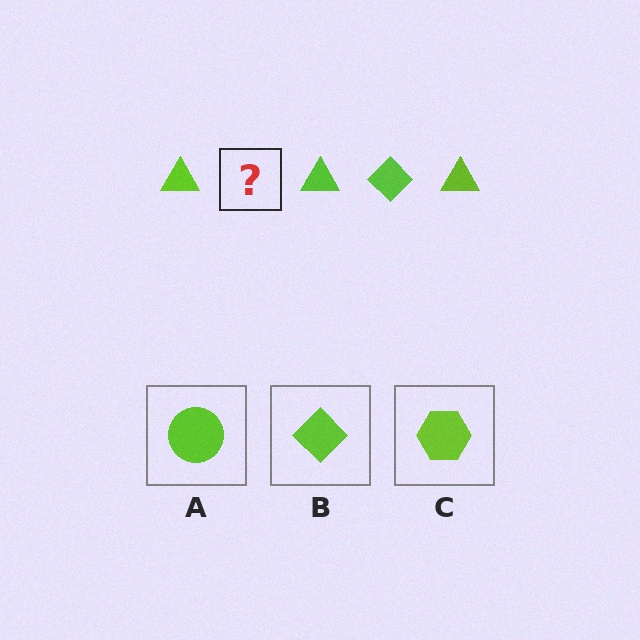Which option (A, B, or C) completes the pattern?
B.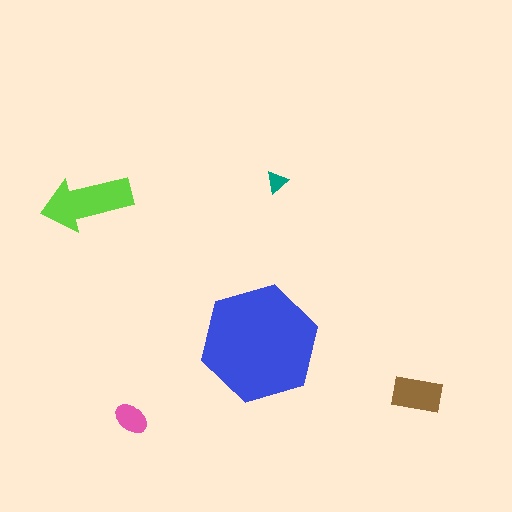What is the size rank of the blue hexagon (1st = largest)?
1st.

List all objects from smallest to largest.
The teal triangle, the pink ellipse, the brown rectangle, the lime arrow, the blue hexagon.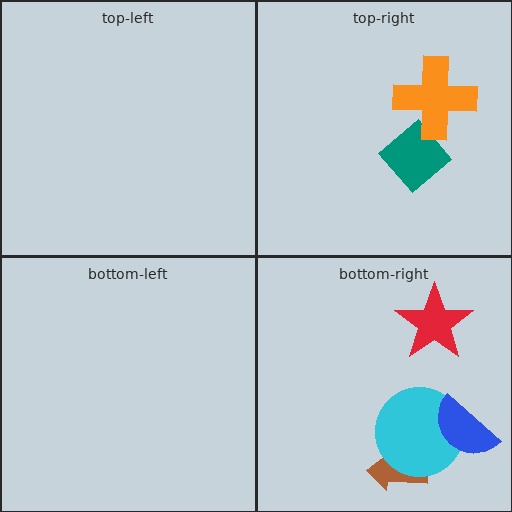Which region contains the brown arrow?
The bottom-right region.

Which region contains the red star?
The bottom-right region.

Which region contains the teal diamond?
The top-right region.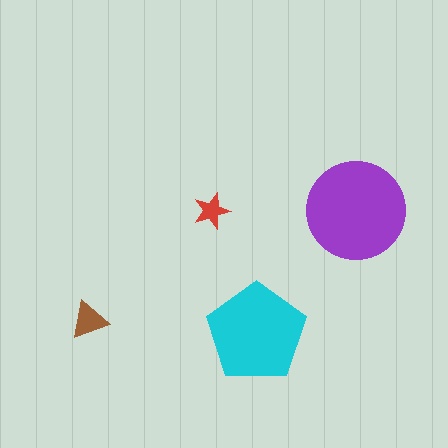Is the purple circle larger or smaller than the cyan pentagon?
Larger.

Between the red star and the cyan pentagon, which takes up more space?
The cyan pentagon.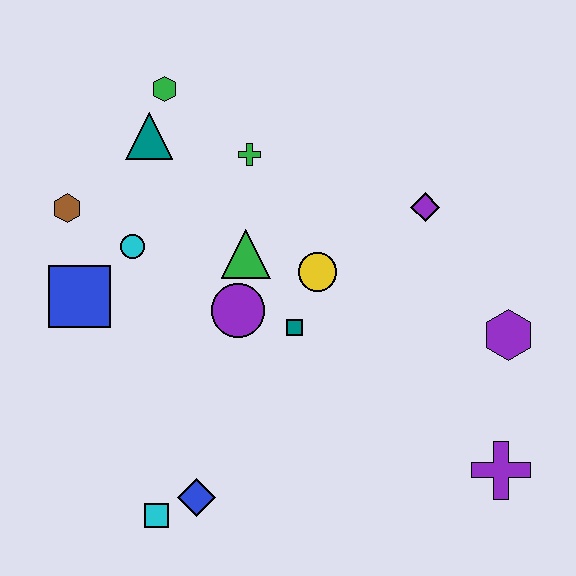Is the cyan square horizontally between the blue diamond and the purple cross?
No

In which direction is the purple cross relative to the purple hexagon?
The purple cross is below the purple hexagon.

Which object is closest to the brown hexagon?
The cyan circle is closest to the brown hexagon.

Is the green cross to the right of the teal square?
No